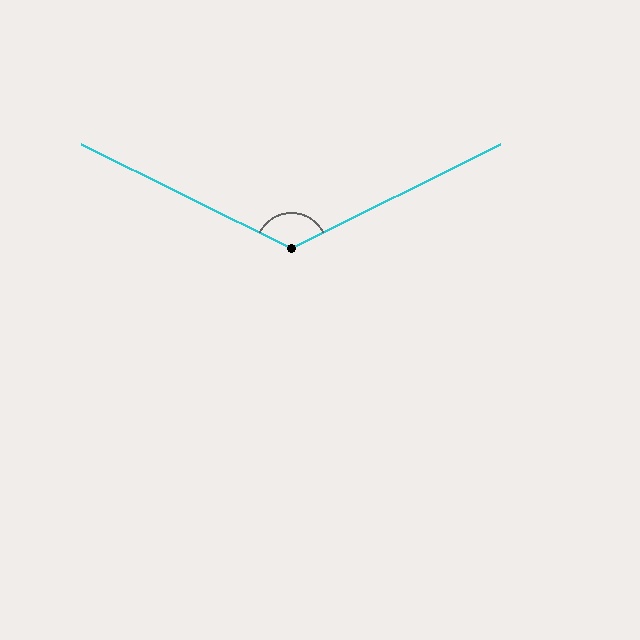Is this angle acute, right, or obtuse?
It is obtuse.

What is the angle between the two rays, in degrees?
Approximately 127 degrees.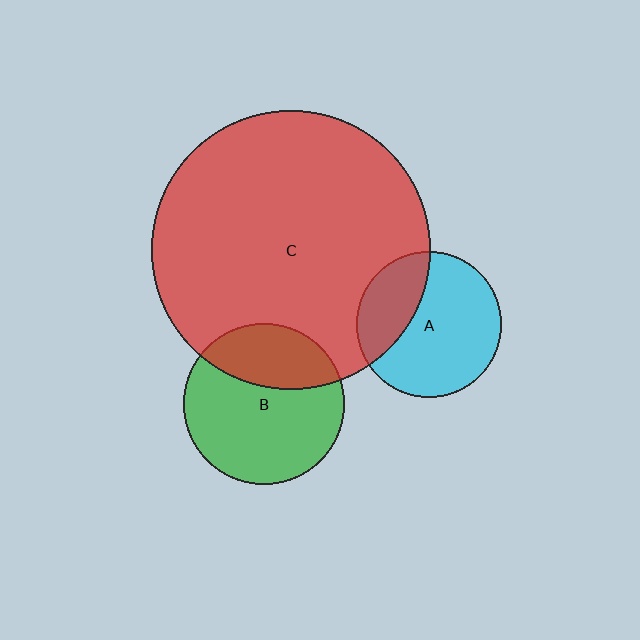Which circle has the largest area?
Circle C (red).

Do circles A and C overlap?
Yes.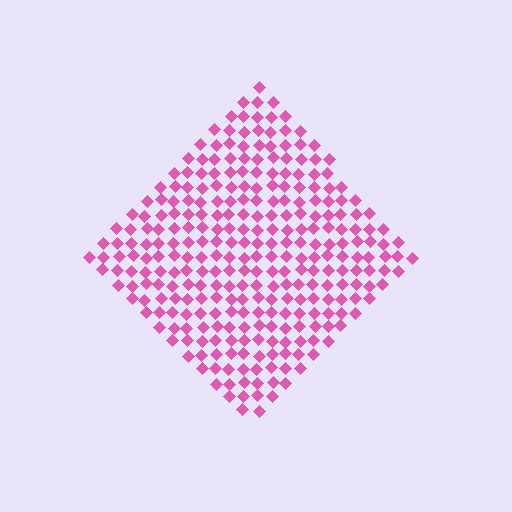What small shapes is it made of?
It is made of small diamonds.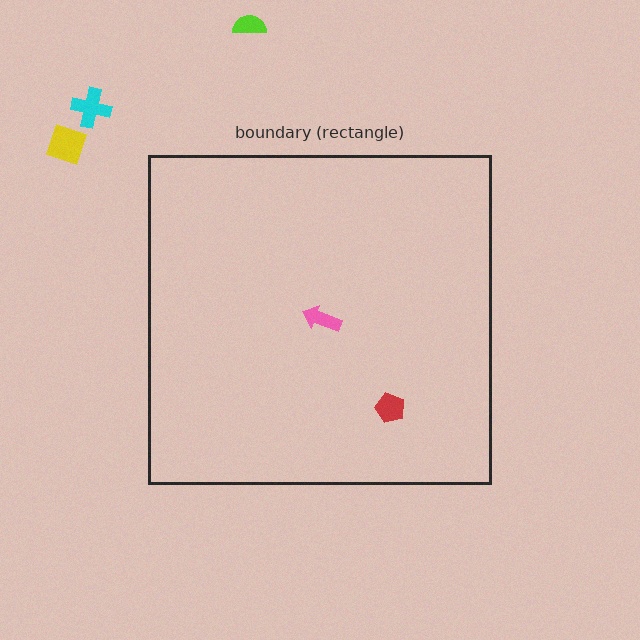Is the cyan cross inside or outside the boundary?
Outside.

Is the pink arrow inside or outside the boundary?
Inside.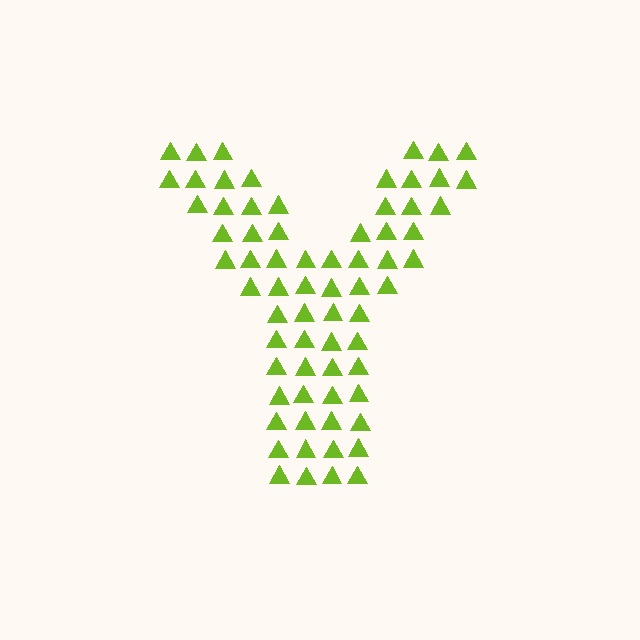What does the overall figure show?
The overall figure shows the letter Y.